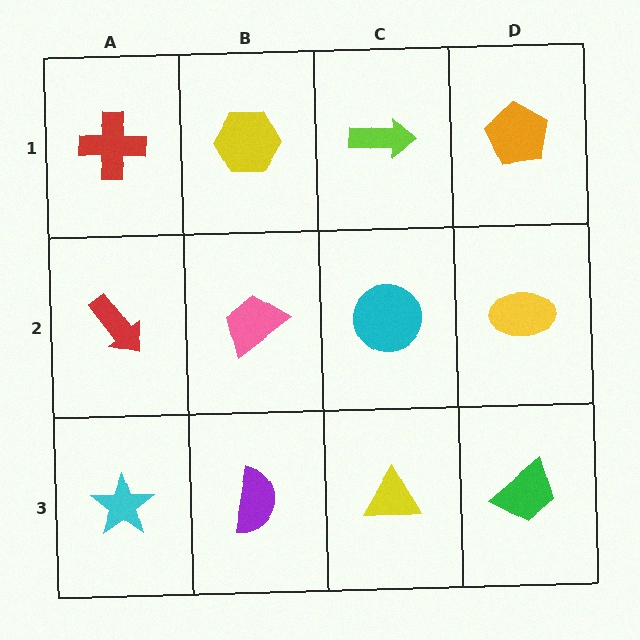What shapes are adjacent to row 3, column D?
A yellow ellipse (row 2, column D), a yellow triangle (row 3, column C).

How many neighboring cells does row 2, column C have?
4.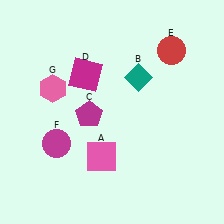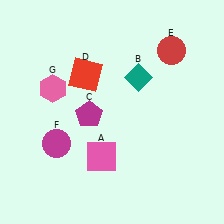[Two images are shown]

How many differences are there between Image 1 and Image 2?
There is 1 difference between the two images.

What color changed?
The square (D) changed from magenta in Image 1 to red in Image 2.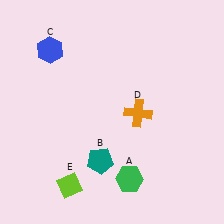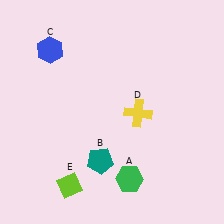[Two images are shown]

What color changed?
The cross (D) changed from orange in Image 1 to yellow in Image 2.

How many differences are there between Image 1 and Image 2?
There is 1 difference between the two images.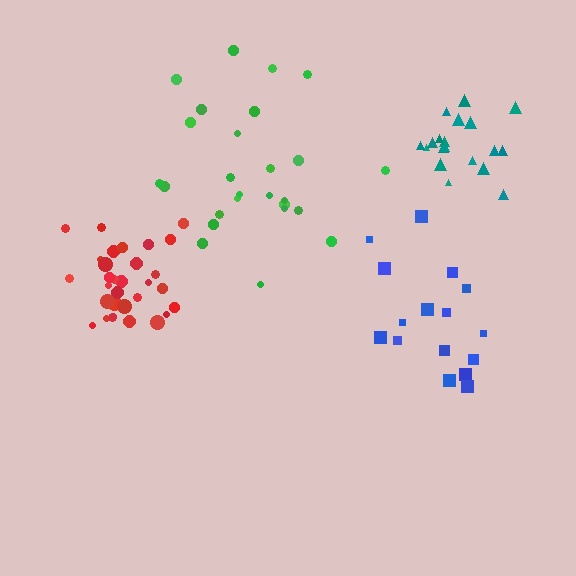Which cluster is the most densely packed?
Teal.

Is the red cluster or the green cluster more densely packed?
Red.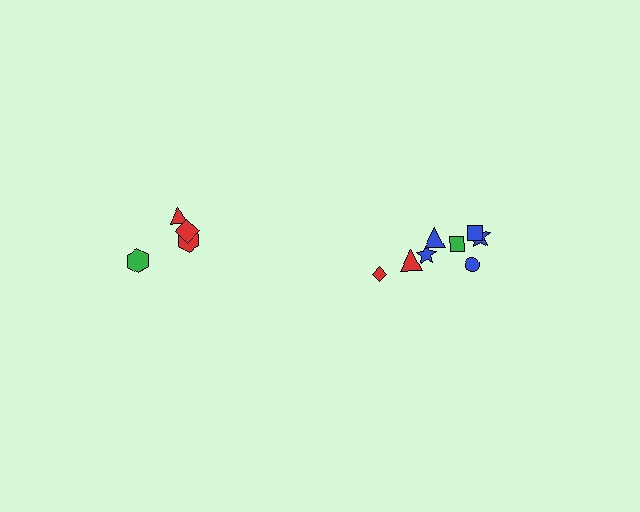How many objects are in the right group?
There are 8 objects.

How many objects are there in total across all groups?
There are 12 objects.